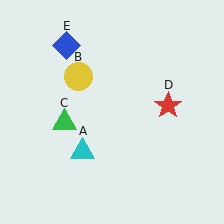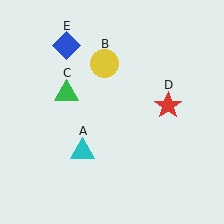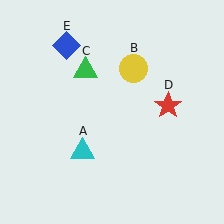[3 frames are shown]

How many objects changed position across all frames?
2 objects changed position: yellow circle (object B), green triangle (object C).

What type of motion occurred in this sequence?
The yellow circle (object B), green triangle (object C) rotated clockwise around the center of the scene.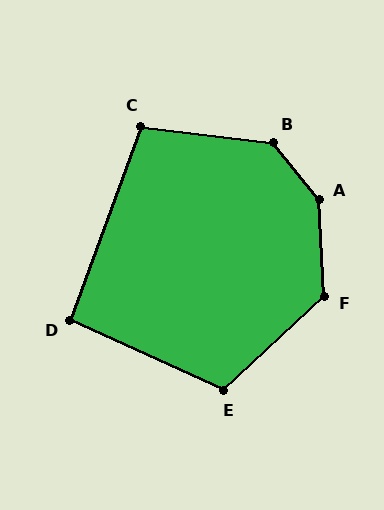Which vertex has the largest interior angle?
A, at approximately 144 degrees.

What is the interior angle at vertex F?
Approximately 130 degrees (obtuse).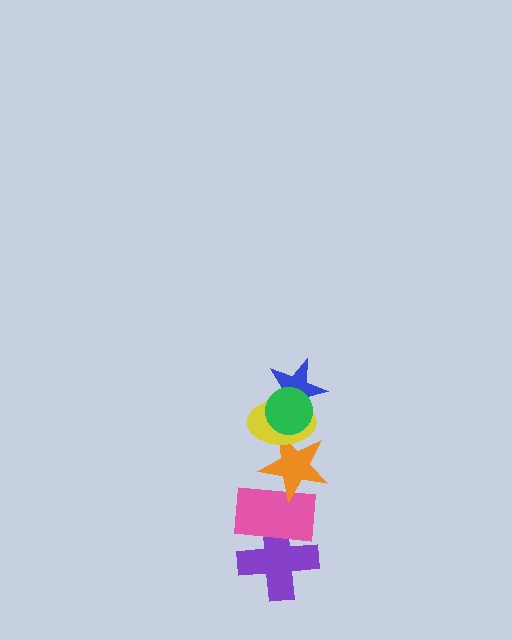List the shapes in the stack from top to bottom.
From top to bottom: the green circle, the blue star, the yellow ellipse, the orange star, the pink rectangle, the purple cross.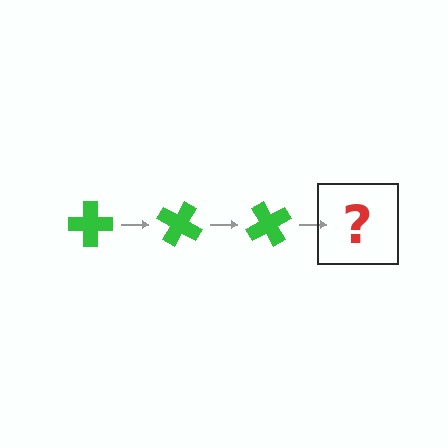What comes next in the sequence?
The next element should be a green cross rotated 90 degrees.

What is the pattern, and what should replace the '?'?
The pattern is that the cross rotates 30 degrees each step. The '?' should be a green cross rotated 90 degrees.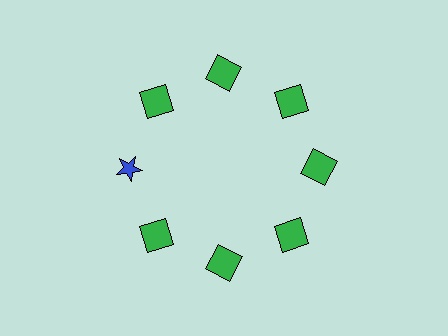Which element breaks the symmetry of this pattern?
The blue star at roughly the 9 o'clock position breaks the symmetry. All other shapes are green squares.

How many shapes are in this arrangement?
There are 8 shapes arranged in a ring pattern.